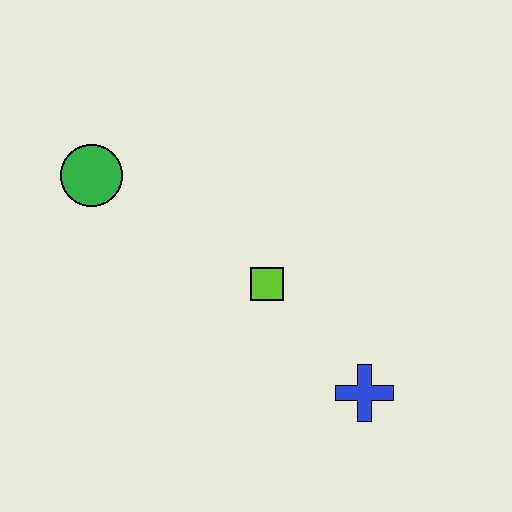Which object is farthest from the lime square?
The green circle is farthest from the lime square.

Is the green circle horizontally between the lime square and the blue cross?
No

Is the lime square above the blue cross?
Yes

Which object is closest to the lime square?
The blue cross is closest to the lime square.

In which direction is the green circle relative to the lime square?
The green circle is to the left of the lime square.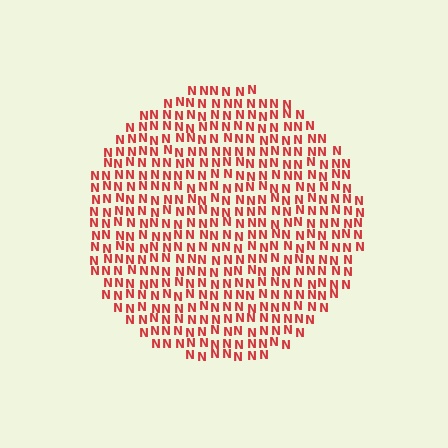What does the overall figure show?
The overall figure shows a circle.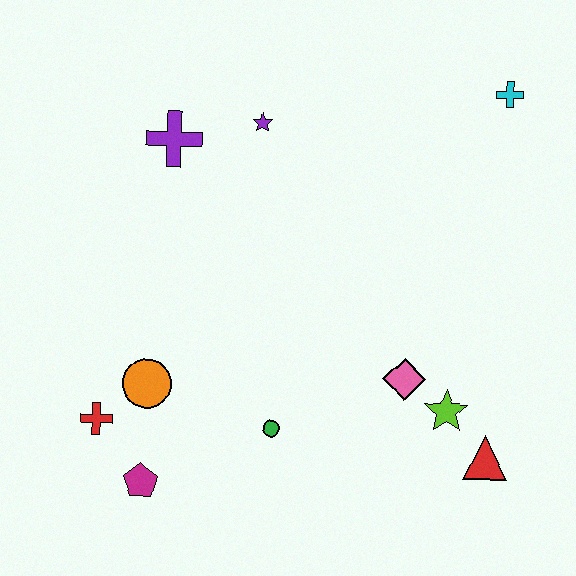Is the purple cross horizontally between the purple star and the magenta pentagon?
Yes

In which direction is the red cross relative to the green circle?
The red cross is to the left of the green circle.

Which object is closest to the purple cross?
The purple star is closest to the purple cross.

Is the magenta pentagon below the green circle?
Yes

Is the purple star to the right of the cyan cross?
No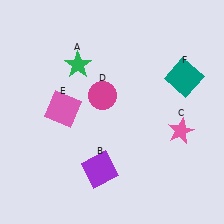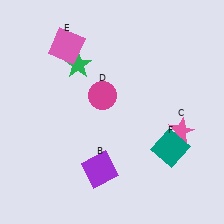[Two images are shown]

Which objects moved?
The objects that moved are: the pink square (E), the teal square (F).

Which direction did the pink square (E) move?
The pink square (E) moved up.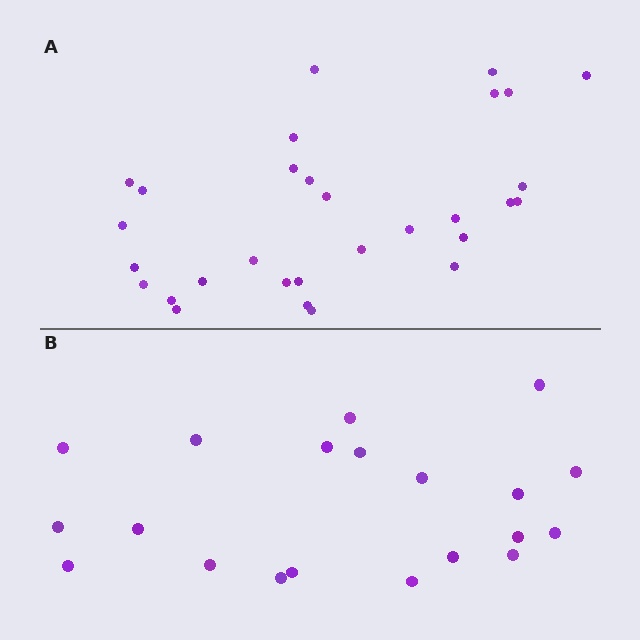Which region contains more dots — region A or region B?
Region A (the top region) has more dots.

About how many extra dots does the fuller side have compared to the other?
Region A has roughly 10 or so more dots than region B.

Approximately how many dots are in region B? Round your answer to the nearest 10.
About 20 dots.